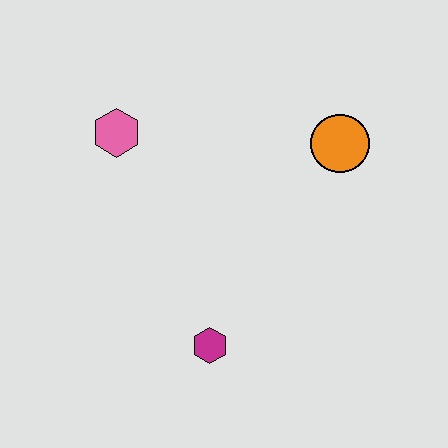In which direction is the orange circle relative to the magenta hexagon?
The orange circle is above the magenta hexagon.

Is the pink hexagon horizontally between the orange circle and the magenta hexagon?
No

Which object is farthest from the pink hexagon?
The magenta hexagon is farthest from the pink hexagon.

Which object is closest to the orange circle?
The pink hexagon is closest to the orange circle.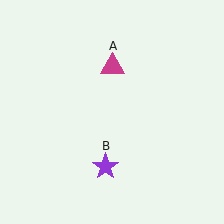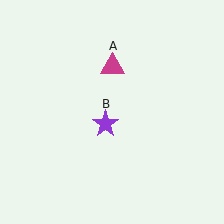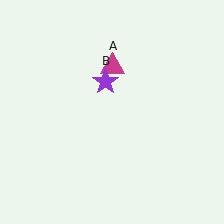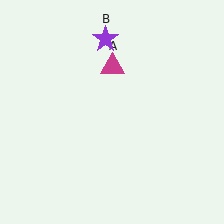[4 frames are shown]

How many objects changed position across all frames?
1 object changed position: purple star (object B).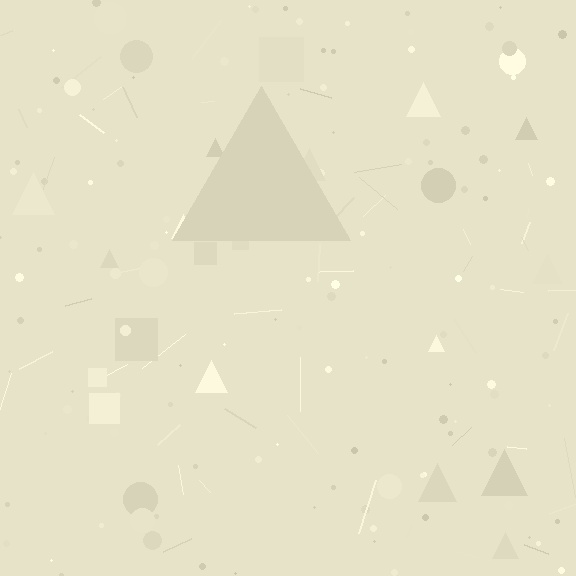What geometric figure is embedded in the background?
A triangle is embedded in the background.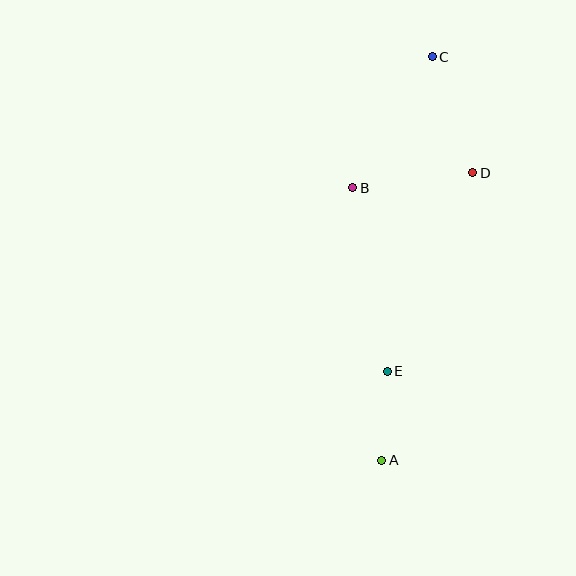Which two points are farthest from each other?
Points A and C are farthest from each other.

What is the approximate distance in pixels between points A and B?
The distance between A and B is approximately 274 pixels.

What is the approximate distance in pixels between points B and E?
The distance between B and E is approximately 186 pixels.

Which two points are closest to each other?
Points A and E are closest to each other.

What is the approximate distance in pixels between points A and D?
The distance between A and D is approximately 301 pixels.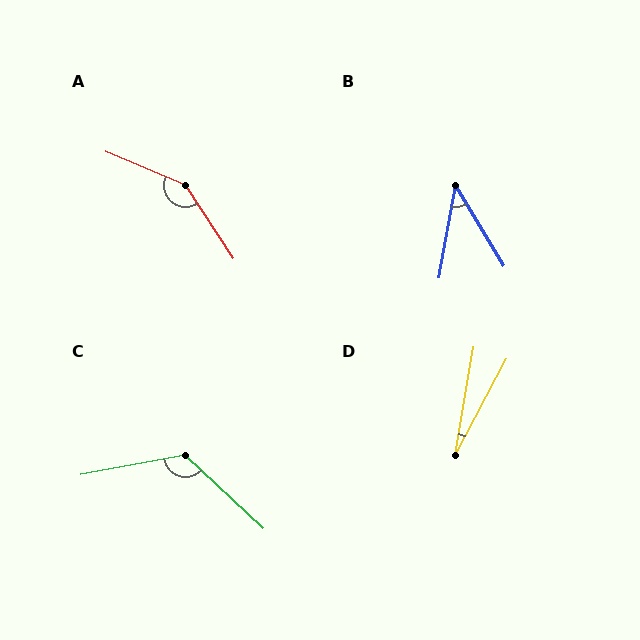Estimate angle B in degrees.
Approximately 41 degrees.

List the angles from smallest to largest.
D (19°), B (41°), C (127°), A (146°).